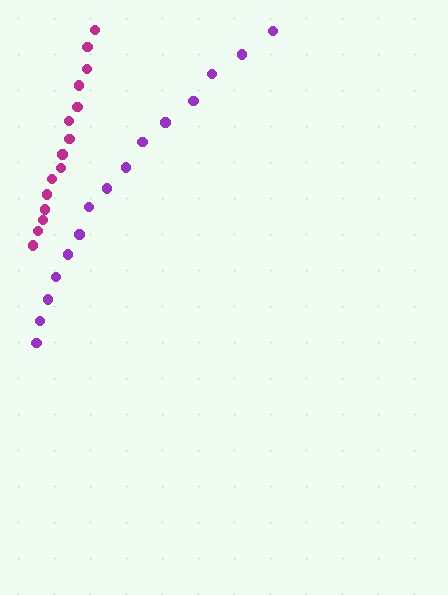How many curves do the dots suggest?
There are 2 distinct paths.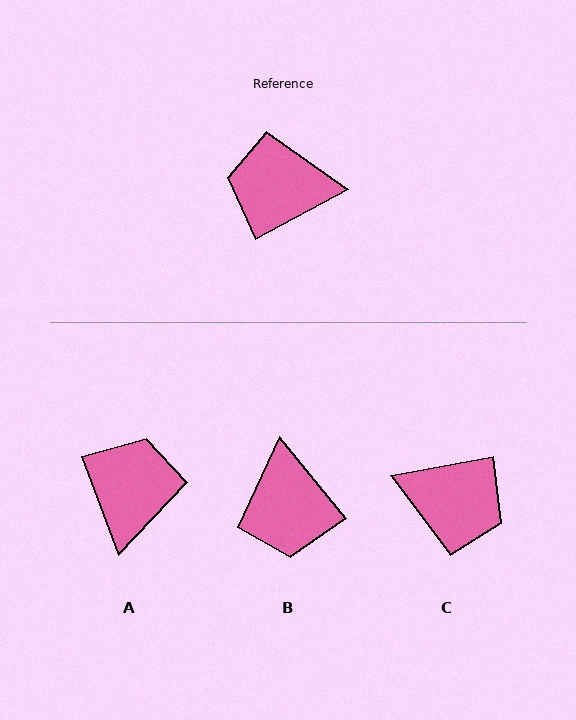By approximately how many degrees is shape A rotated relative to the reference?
Approximately 98 degrees clockwise.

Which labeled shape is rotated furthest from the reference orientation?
C, about 162 degrees away.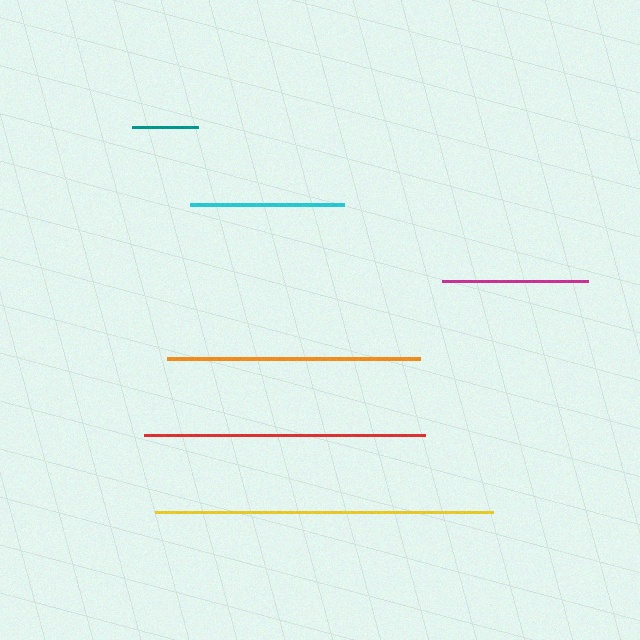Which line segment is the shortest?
The teal line is the shortest at approximately 66 pixels.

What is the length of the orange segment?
The orange segment is approximately 254 pixels long.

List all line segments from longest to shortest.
From longest to shortest: yellow, red, orange, cyan, magenta, teal.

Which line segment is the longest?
The yellow line is the longest at approximately 338 pixels.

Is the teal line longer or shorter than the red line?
The red line is longer than the teal line.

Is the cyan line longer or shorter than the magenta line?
The cyan line is longer than the magenta line.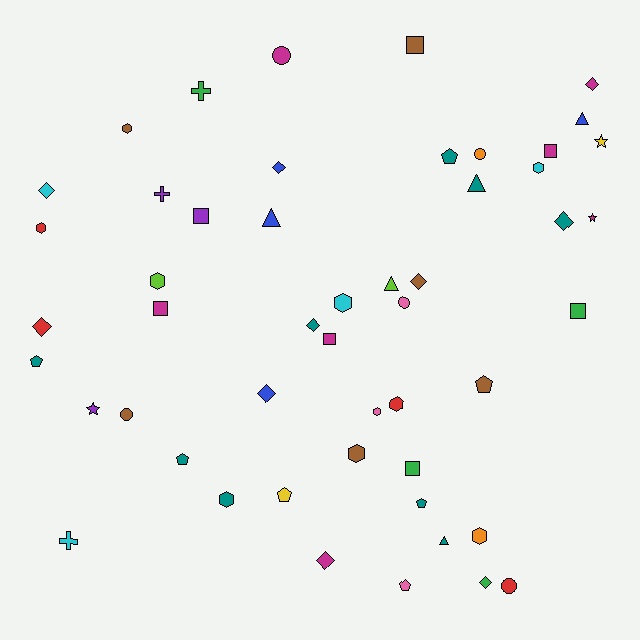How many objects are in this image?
There are 50 objects.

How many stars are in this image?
There are 3 stars.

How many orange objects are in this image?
There are 2 orange objects.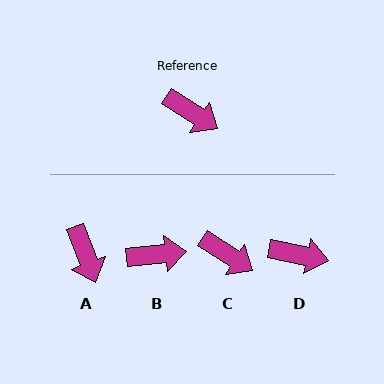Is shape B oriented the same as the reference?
No, it is off by about 40 degrees.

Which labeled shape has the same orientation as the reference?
C.